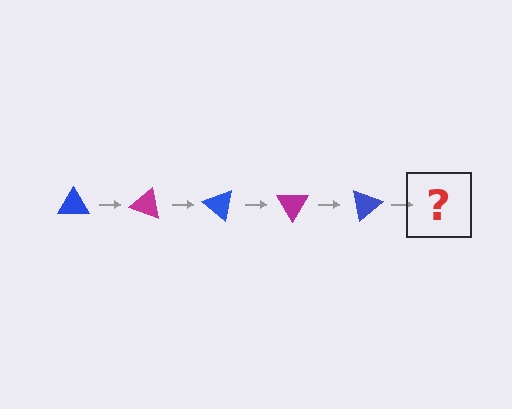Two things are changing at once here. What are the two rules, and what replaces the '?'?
The two rules are that it rotates 20 degrees each step and the color cycles through blue and magenta. The '?' should be a magenta triangle, rotated 100 degrees from the start.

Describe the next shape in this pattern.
It should be a magenta triangle, rotated 100 degrees from the start.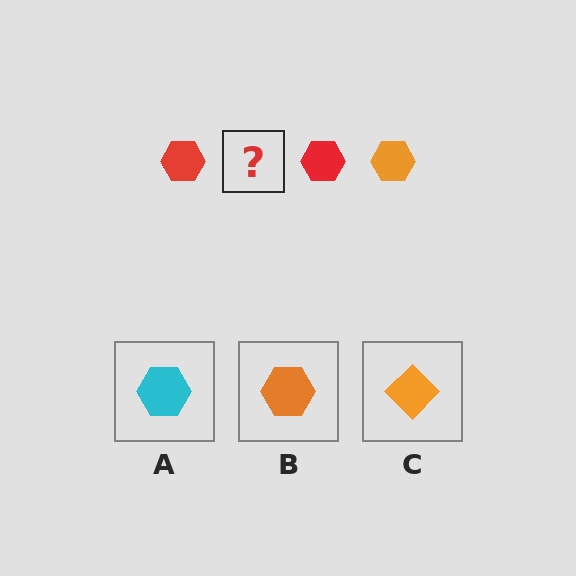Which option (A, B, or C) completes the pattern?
B.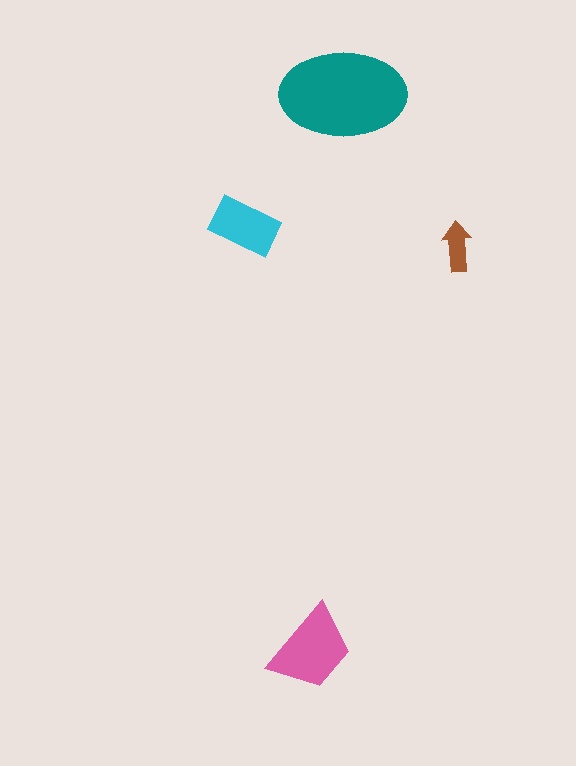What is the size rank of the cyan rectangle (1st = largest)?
3rd.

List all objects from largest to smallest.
The teal ellipse, the pink trapezoid, the cyan rectangle, the brown arrow.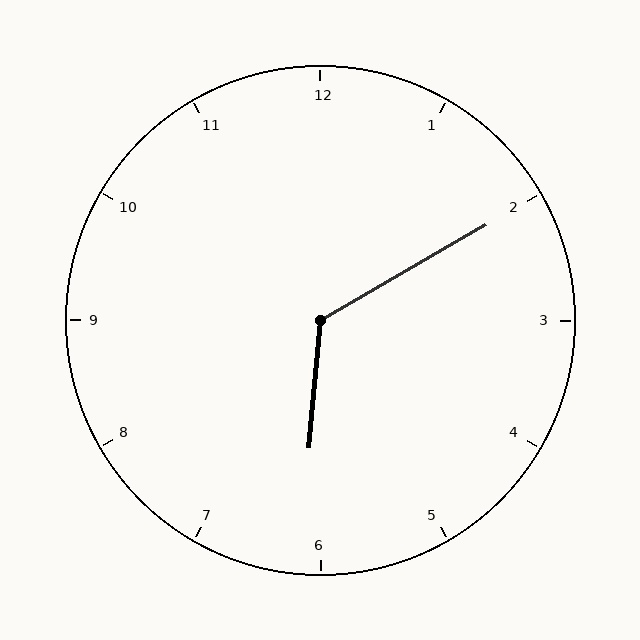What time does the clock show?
6:10.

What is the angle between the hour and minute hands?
Approximately 125 degrees.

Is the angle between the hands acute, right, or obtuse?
It is obtuse.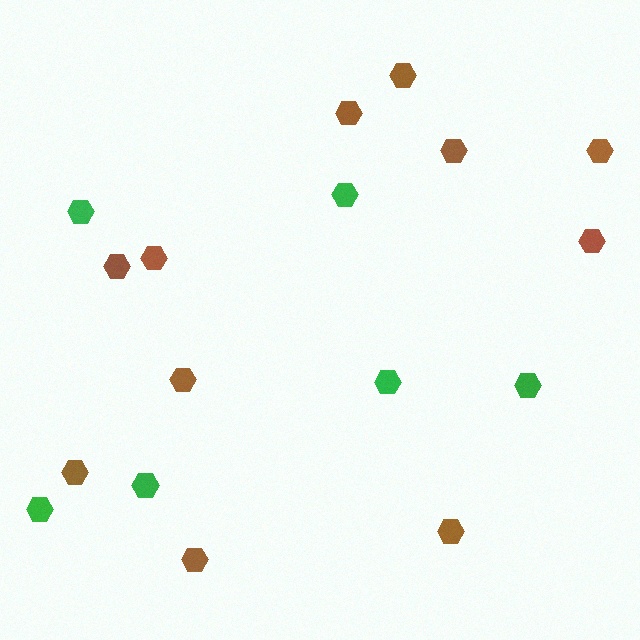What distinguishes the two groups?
There are 2 groups: one group of brown hexagons (11) and one group of green hexagons (6).